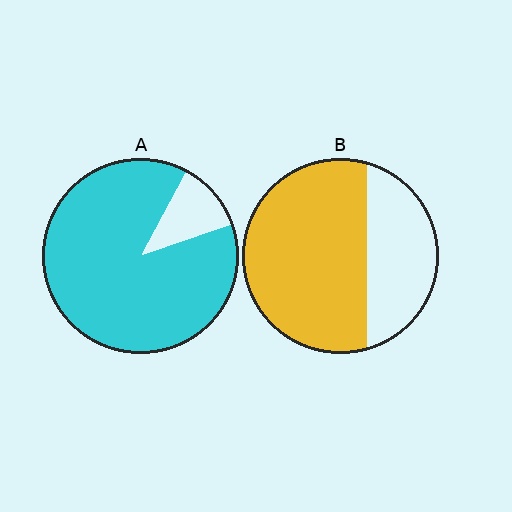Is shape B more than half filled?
Yes.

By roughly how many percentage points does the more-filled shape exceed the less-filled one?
By roughly 20 percentage points (A over B).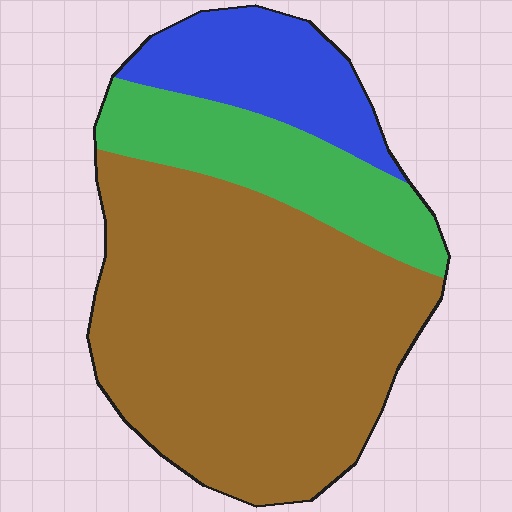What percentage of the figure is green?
Green covers roughly 20% of the figure.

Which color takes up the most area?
Brown, at roughly 65%.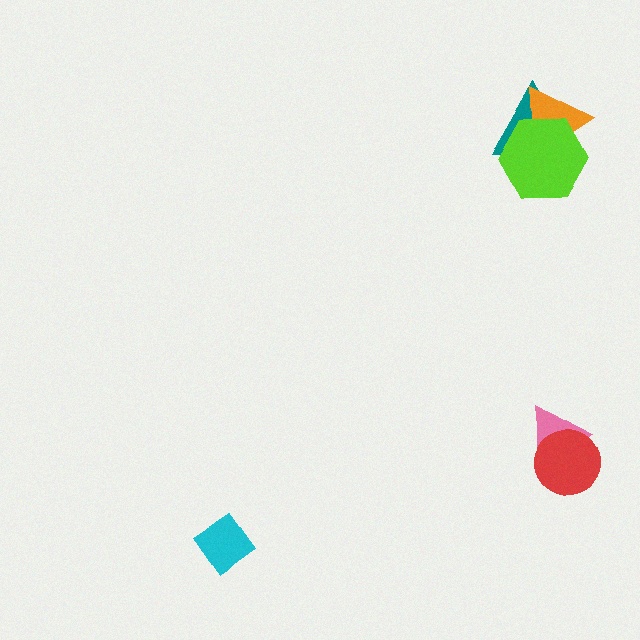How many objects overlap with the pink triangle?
1 object overlaps with the pink triangle.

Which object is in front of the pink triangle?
The red circle is in front of the pink triangle.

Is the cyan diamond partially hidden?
No, no other shape covers it.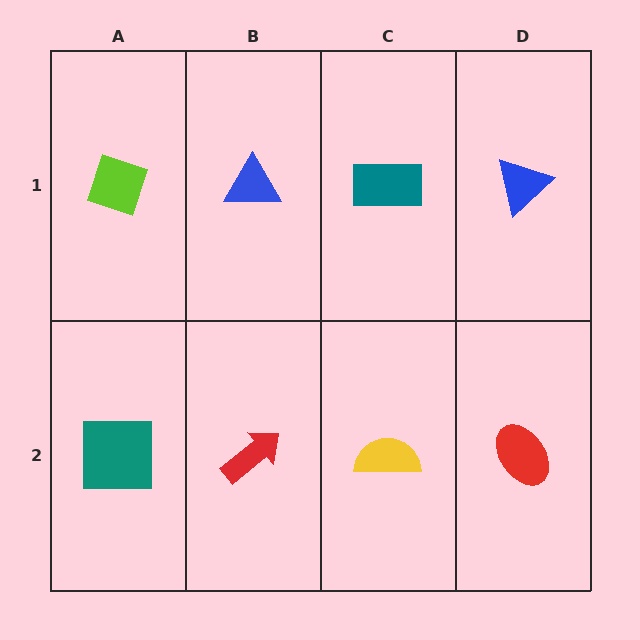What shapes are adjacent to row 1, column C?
A yellow semicircle (row 2, column C), a blue triangle (row 1, column B), a blue triangle (row 1, column D).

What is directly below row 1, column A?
A teal square.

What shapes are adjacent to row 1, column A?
A teal square (row 2, column A), a blue triangle (row 1, column B).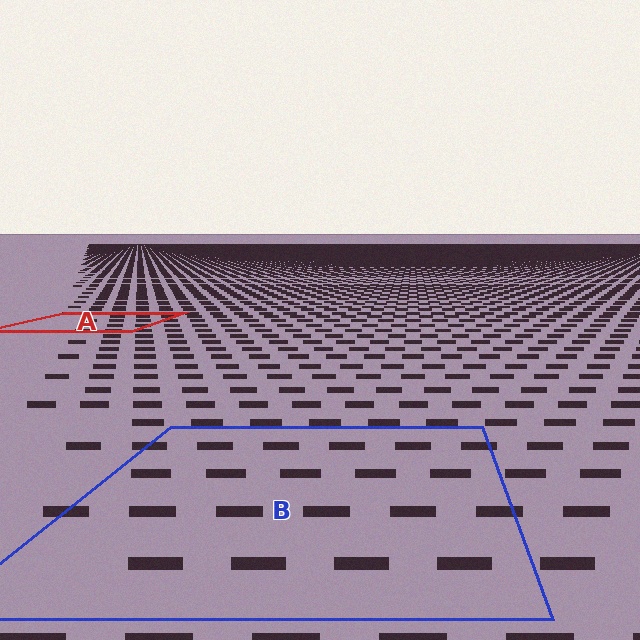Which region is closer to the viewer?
Region B is closer. The texture elements there are larger and more spread out.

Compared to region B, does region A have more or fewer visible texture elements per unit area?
Region A has more texture elements per unit area — they are packed more densely because it is farther away.